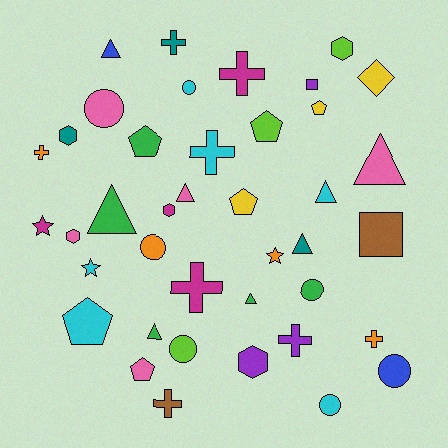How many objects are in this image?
There are 40 objects.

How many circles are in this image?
There are 7 circles.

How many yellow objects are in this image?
There are 3 yellow objects.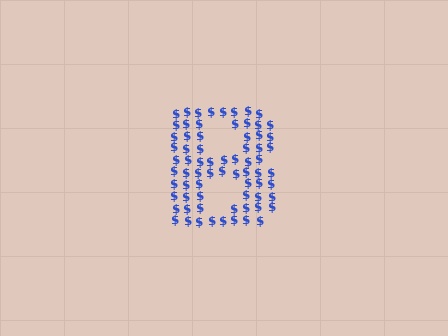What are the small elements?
The small elements are dollar signs.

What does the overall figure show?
The overall figure shows the letter B.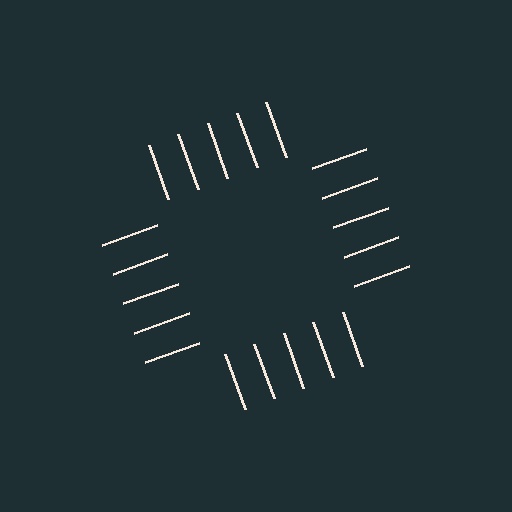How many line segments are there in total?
20 — 5 along each of the 4 edges.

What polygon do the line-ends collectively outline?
An illusory square — the line segments terminate on its edges but no continuous stroke is drawn.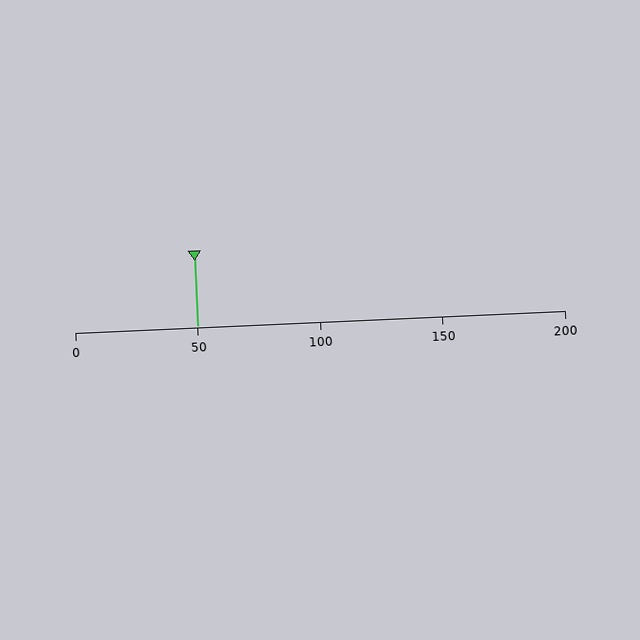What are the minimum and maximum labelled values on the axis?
The axis runs from 0 to 200.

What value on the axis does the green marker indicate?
The marker indicates approximately 50.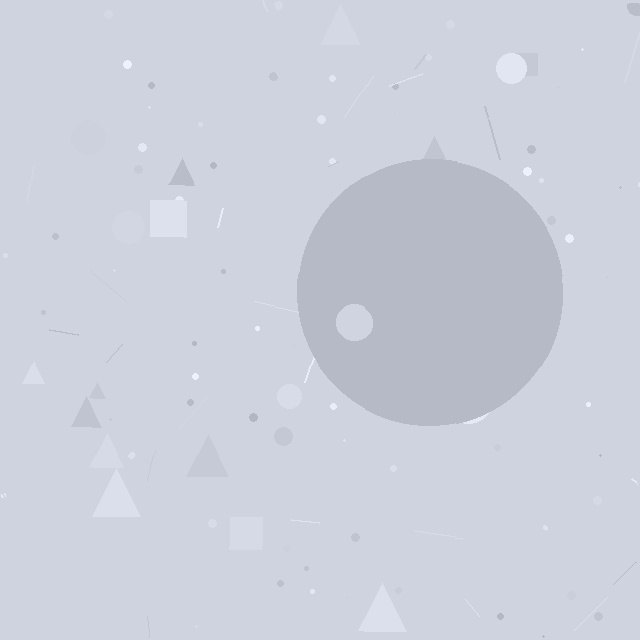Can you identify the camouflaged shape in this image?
The camouflaged shape is a circle.